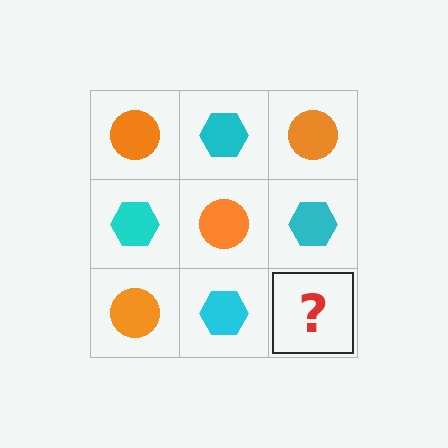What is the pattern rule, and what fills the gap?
The rule is that it alternates orange circle and cyan hexagon in a checkerboard pattern. The gap should be filled with an orange circle.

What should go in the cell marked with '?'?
The missing cell should contain an orange circle.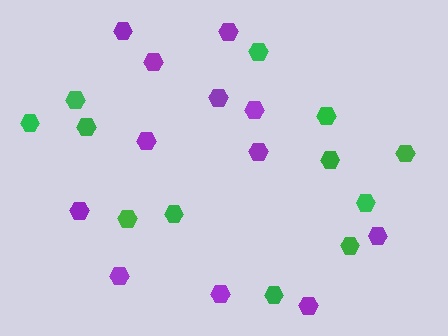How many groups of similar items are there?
There are 2 groups: one group of green hexagons (12) and one group of purple hexagons (12).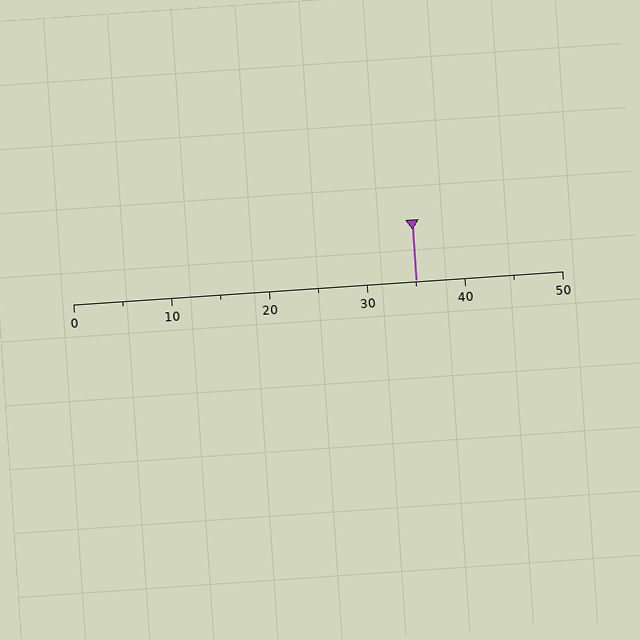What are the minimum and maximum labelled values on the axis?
The axis runs from 0 to 50.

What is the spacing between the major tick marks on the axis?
The major ticks are spaced 10 apart.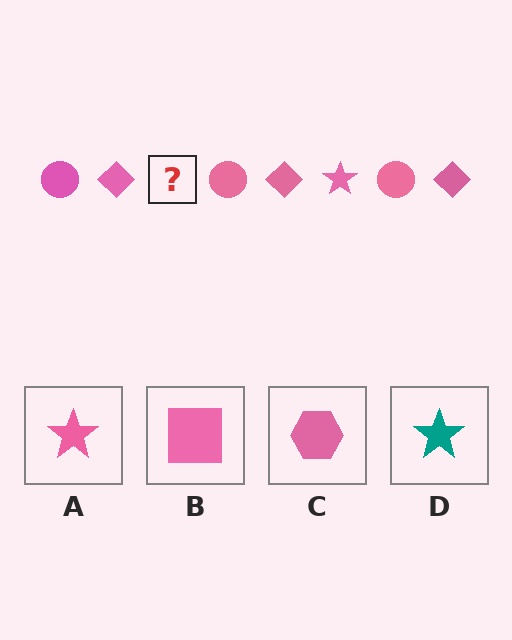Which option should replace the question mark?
Option A.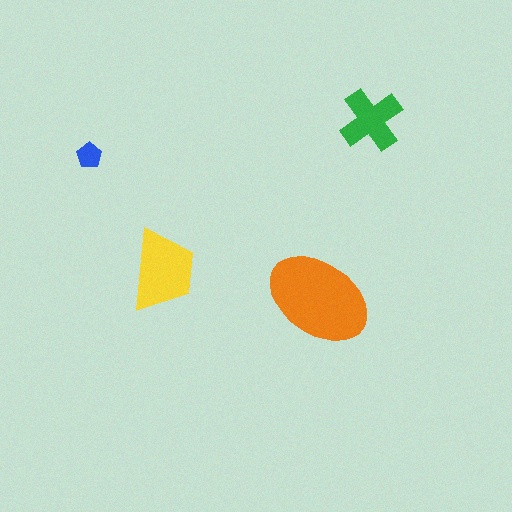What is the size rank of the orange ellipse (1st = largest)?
1st.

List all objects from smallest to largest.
The blue pentagon, the green cross, the yellow trapezoid, the orange ellipse.